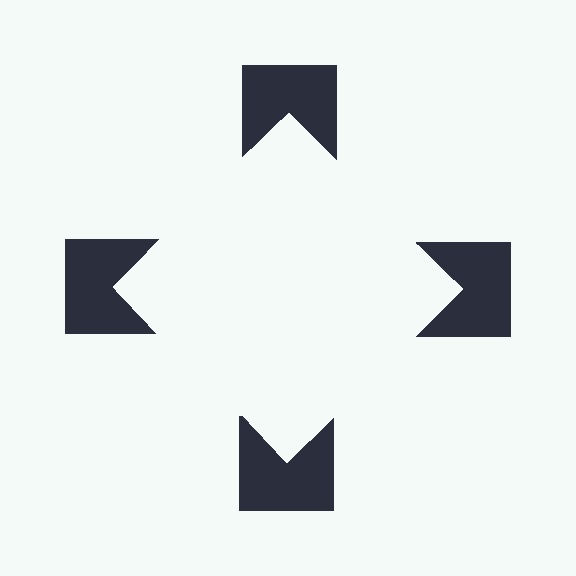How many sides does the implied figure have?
4 sides.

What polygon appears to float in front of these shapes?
An illusory square — its edges are inferred from the aligned wedge cuts in the notched squares, not physically drawn.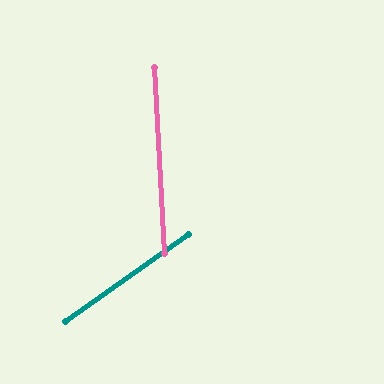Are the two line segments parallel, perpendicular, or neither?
Neither parallel nor perpendicular — they differ by about 58°.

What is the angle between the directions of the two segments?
Approximately 58 degrees.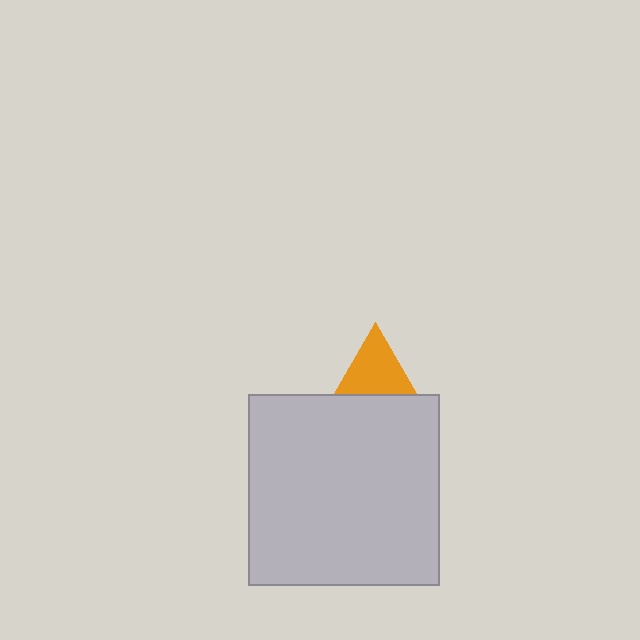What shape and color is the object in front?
The object in front is a light gray square.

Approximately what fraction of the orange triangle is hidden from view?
Roughly 54% of the orange triangle is hidden behind the light gray square.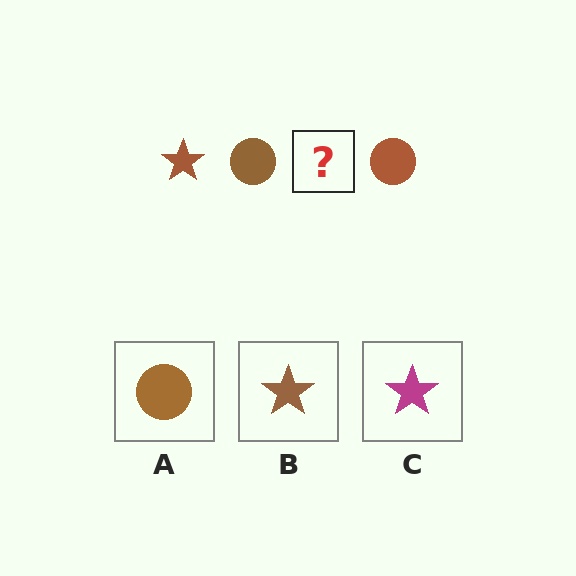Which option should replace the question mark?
Option B.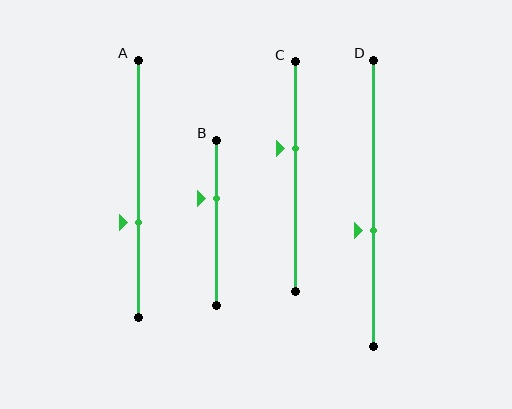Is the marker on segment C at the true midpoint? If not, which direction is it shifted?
No, the marker on segment C is shifted upward by about 12% of the segment length.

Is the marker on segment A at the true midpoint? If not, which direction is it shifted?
No, the marker on segment A is shifted downward by about 13% of the segment length.